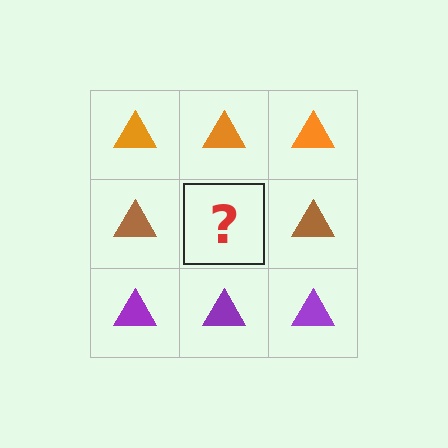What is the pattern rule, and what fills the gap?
The rule is that each row has a consistent color. The gap should be filled with a brown triangle.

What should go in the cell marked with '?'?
The missing cell should contain a brown triangle.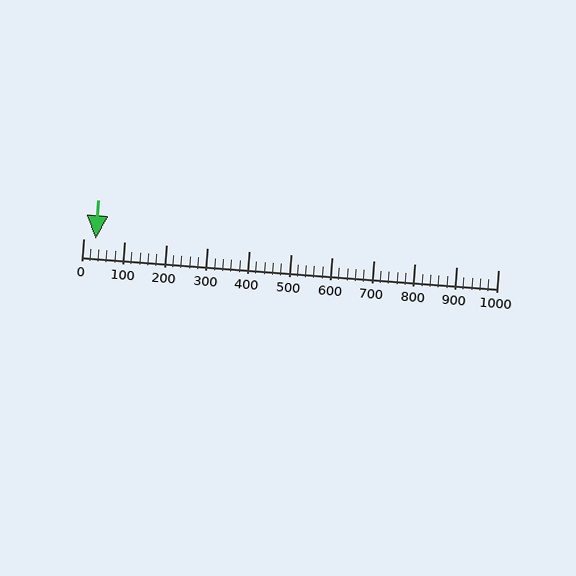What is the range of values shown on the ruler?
The ruler shows values from 0 to 1000.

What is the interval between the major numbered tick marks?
The major tick marks are spaced 100 units apart.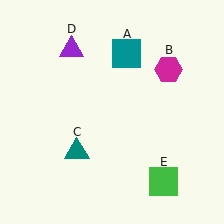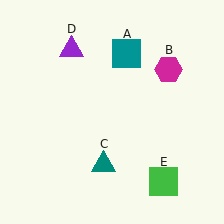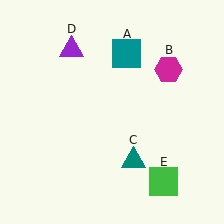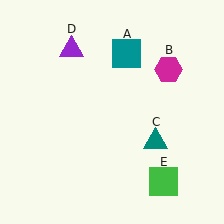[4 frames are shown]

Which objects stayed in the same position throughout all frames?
Teal square (object A) and magenta hexagon (object B) and purple triangle (object D) and green square (object E) remained stationary.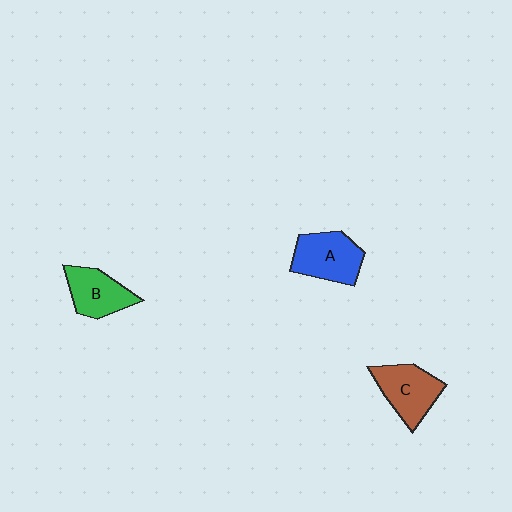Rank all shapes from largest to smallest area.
From largest to smallest: A (blue), C (brown), B (green).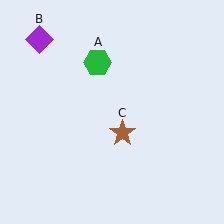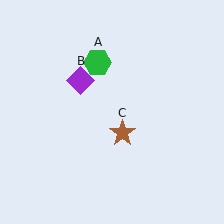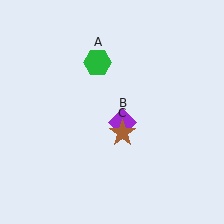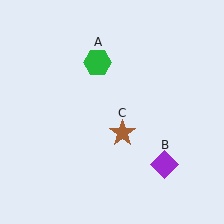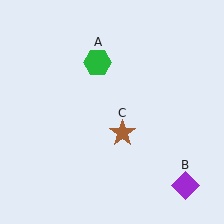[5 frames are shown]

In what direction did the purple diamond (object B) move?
The purple diamond (object B) moved down and to the right.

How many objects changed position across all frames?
1 object changed position: purple diamond (object B).